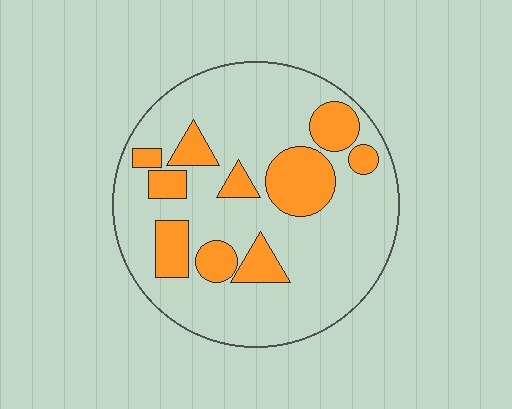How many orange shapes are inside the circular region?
10.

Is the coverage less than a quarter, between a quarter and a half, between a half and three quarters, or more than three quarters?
Less than a quarter.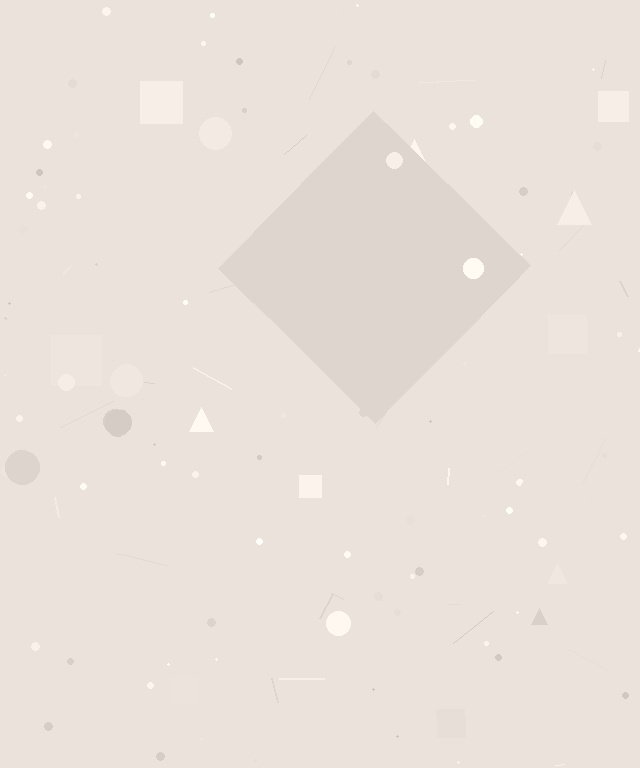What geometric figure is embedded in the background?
A diamond is embedded in the background.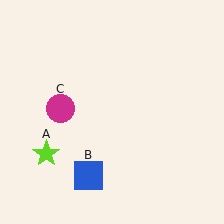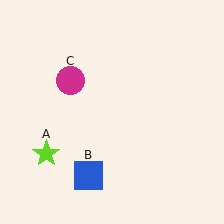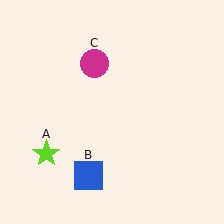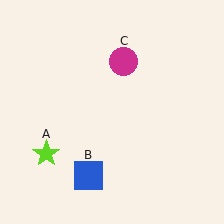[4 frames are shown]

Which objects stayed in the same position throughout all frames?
Lime star (object A) and blue square (object B) remained stationary.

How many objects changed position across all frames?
1 object changed position: magenta circle (object C).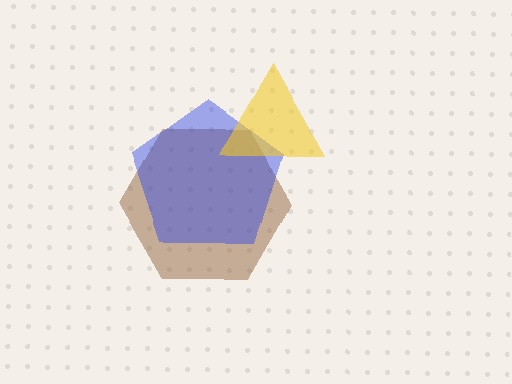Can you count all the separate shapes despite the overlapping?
Yes, there are 3 separate shapes.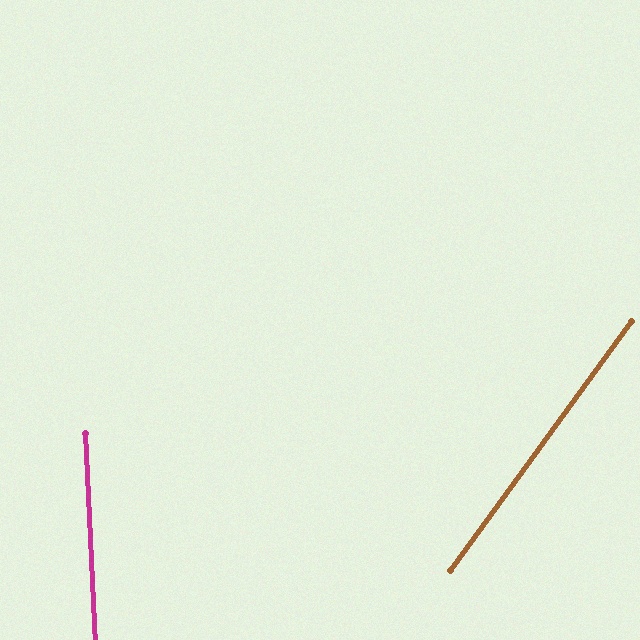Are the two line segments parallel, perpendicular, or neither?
Neither parallel nor perpendicular — they differ by about 39°.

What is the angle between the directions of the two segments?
Approximately 39 degrees.